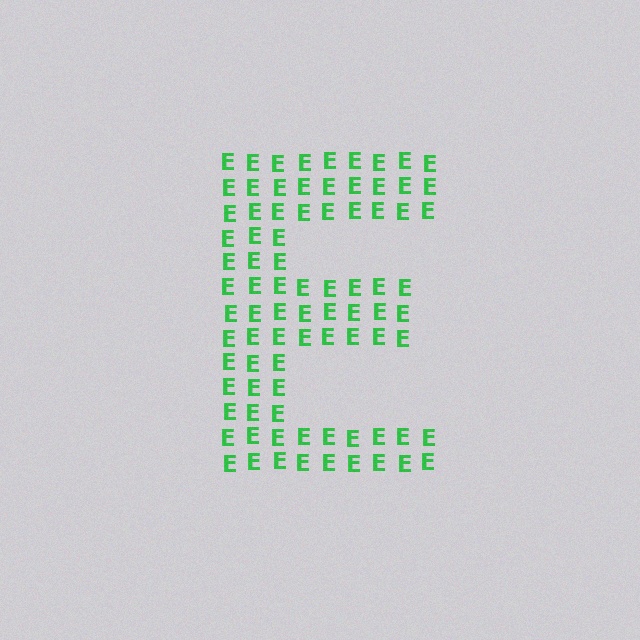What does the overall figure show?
The overall figure shows the letter E.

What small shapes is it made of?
It is made of small letter E's.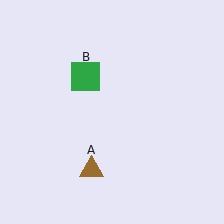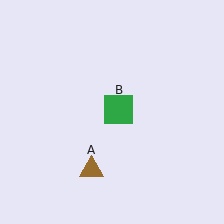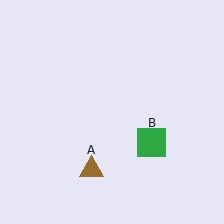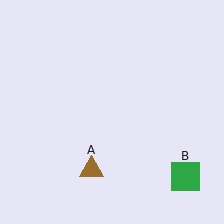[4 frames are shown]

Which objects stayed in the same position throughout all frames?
Brown triangle (object A) remained stationary.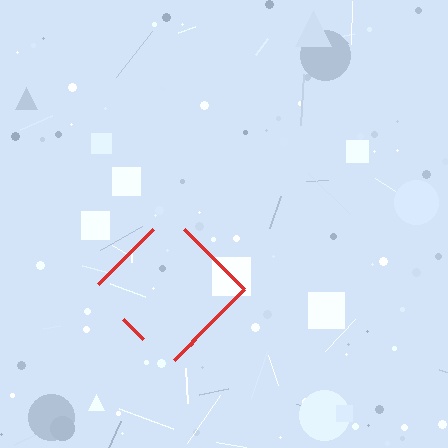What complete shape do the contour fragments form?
The contour fragments form a diamond.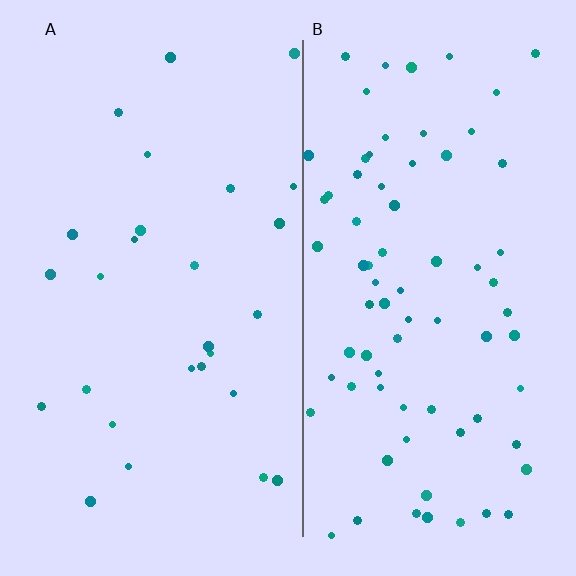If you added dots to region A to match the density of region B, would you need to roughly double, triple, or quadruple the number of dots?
Approximately triple.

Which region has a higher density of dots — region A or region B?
B (the right).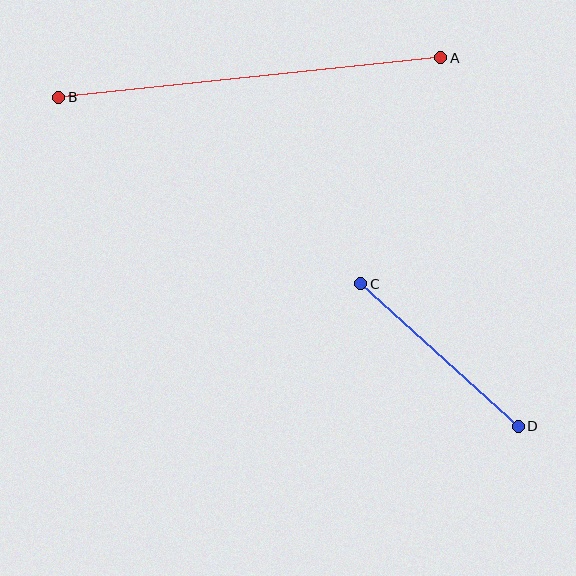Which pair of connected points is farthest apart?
Points A and B are farthest apart.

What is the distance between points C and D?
The distance is approximately 213 pixels.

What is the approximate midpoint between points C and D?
The midpoint is at approximately (440, 355) pixels.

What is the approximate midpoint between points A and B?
The midpoint is at approximately (250, 77) pixels.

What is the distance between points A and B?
The distance is approximately 384 pixels.